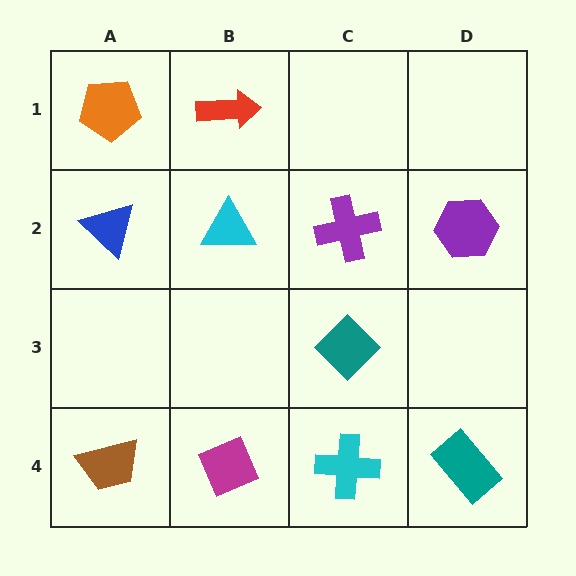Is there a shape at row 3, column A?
No, that cell is empty.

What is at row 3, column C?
A teal diamond.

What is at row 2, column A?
A blue triangle.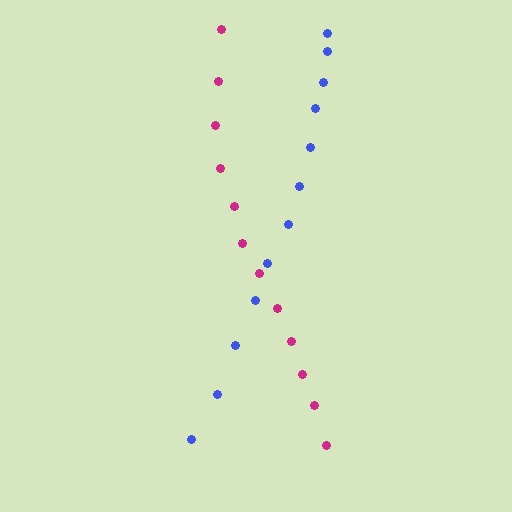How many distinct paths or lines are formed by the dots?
There are 2 distinct paths.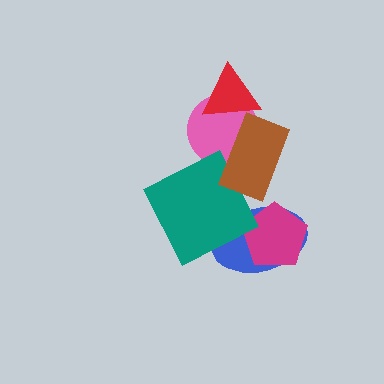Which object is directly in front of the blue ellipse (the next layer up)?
The magenta pentagon is directly in front of the blue ellipse.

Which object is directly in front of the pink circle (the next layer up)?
The red triangle is directly in front of the pink circle.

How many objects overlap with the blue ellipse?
2 objects overlap with the blue ellipse.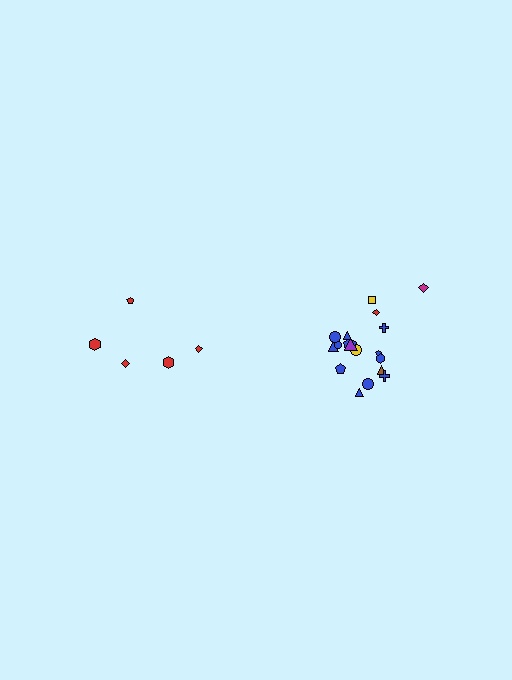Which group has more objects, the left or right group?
The right group.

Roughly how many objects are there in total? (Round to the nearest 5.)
Roughly 25 objects in total.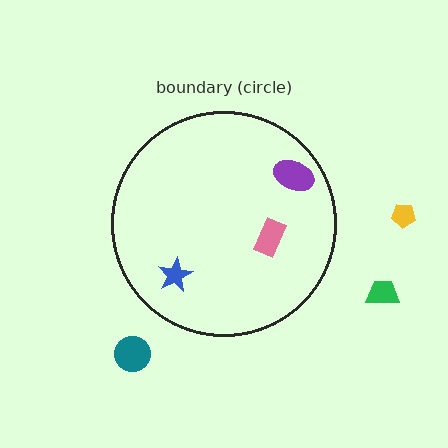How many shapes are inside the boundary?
3 inside, 3 outside.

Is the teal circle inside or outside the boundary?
Outside.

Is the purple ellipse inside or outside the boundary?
Inside.